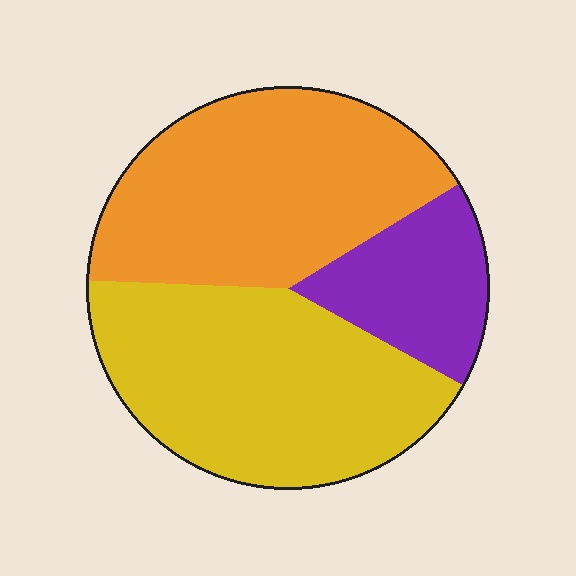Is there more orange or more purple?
Orange.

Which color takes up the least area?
Purple, at roughly 15%.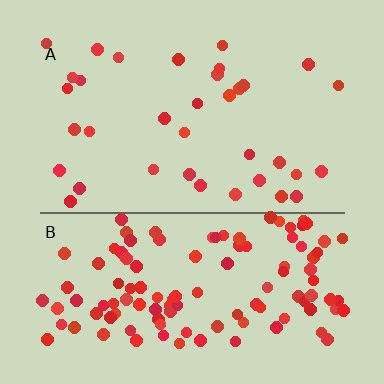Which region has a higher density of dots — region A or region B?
B (the bottom).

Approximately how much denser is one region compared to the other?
Approximately 3.4× — region B over region A.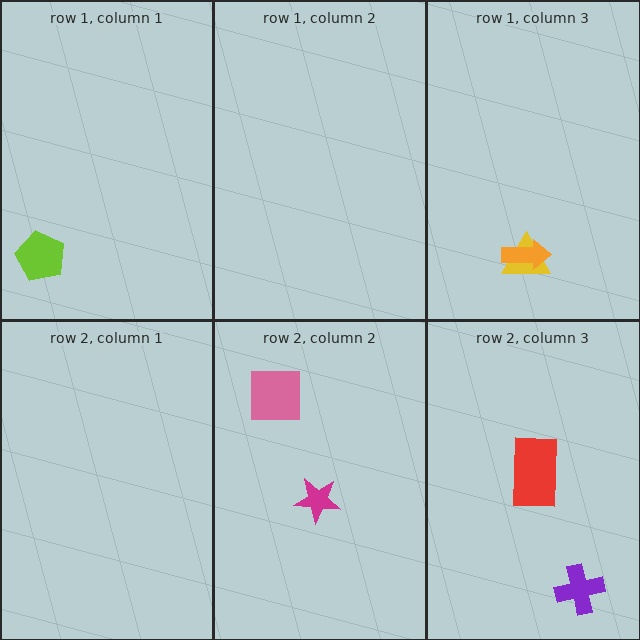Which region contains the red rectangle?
The row 2, column 3 region.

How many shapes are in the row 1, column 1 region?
1.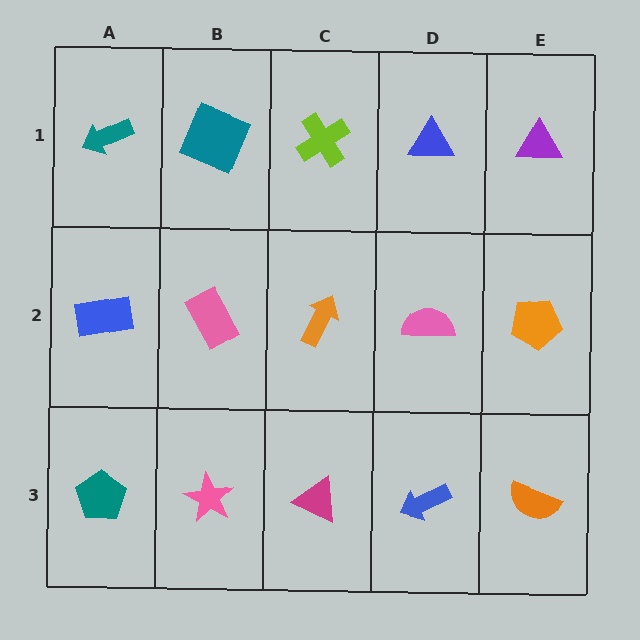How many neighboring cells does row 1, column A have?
2.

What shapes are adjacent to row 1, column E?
An orange pentagon (row 2, column E), a blue triangle (row 1, column D).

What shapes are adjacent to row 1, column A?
A blue rectangle (row 2, column A), a teal square (row 1, column B).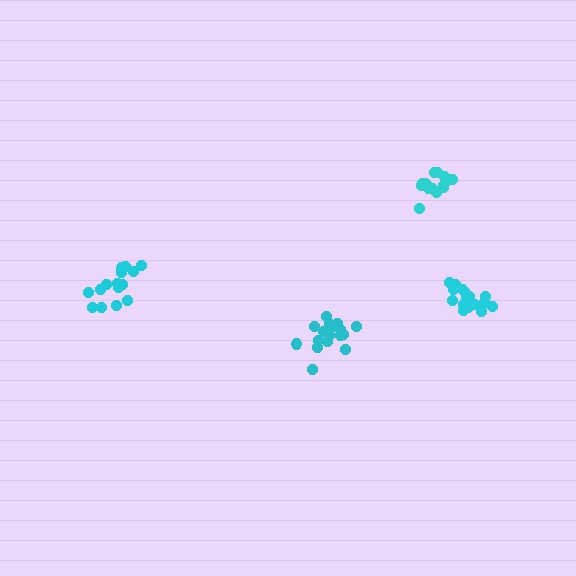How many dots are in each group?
Group 1: 16 dots, Group 2: 15 dots, Group 3: 17 dots, Group 4: 17 dots (65 total).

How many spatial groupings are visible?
There are 4 spatial groupings.